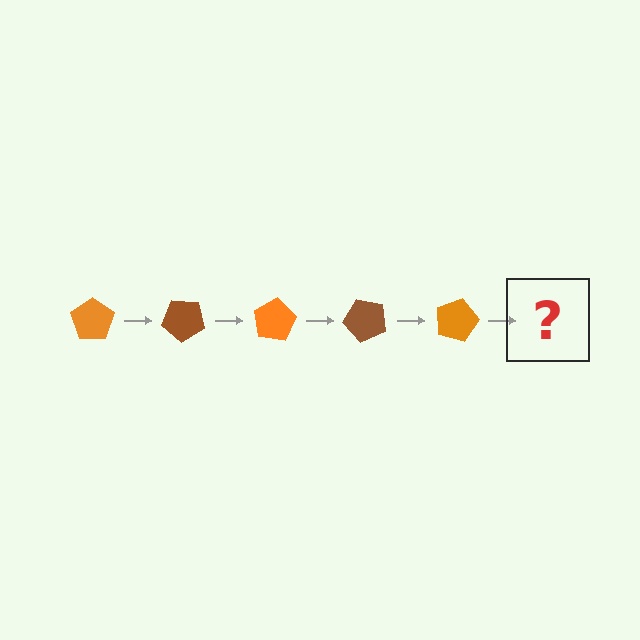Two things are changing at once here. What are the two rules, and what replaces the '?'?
The two rules are that it rotates 40 degrees each step and the color cycles through orange and brown. The '?' should be a brown pentagon, rotated 200 degrees from the start.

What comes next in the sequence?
The next element should be a brown pentagon, rotated 200 degrees from the start.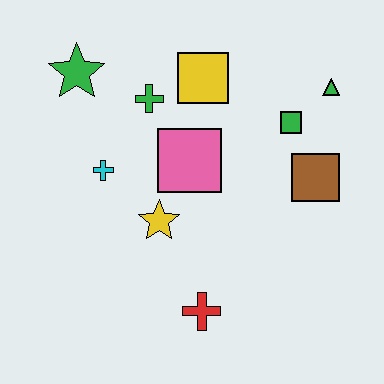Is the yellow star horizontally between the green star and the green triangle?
Yes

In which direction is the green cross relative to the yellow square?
The green cross is to the left of the yellow square.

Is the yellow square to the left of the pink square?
No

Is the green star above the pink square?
Yes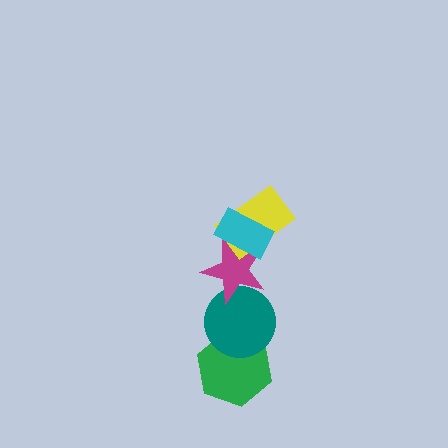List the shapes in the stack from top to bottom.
From top to bottom: the cyan rectangle, the yellow rectangle, the magenta star, the teal circle, the green hexagon.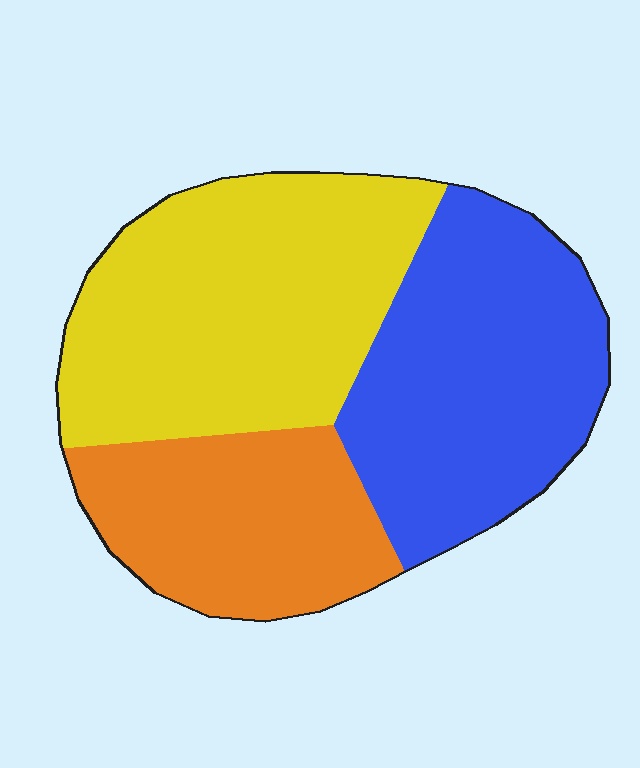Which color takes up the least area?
Orange, at roughly 25%.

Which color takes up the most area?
Yellow, at roughly 40%.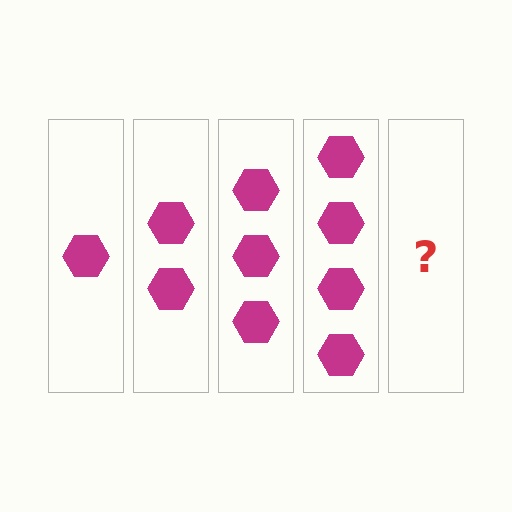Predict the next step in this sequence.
The next step is 5 hexagons.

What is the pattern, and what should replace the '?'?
The pattern is that each step adds one more hexagon. The '?' should be 5 hexagons.